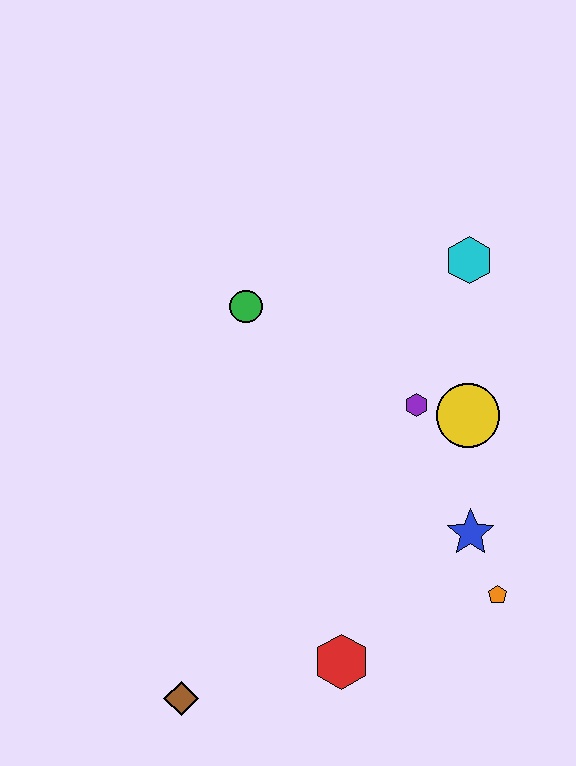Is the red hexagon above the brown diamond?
Yes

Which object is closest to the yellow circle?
The purple hexagon is closest to the yellow circle.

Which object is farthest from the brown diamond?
The cyan hexagon is farthest from the brown diamond.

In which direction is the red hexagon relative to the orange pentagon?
The red hexagon is to the left of the orange pentagon.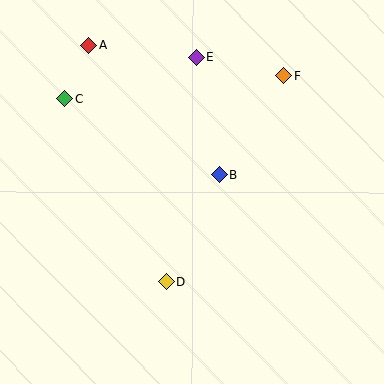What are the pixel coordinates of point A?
Point A is at (89, 45).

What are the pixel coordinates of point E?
Point E is at (197, 57).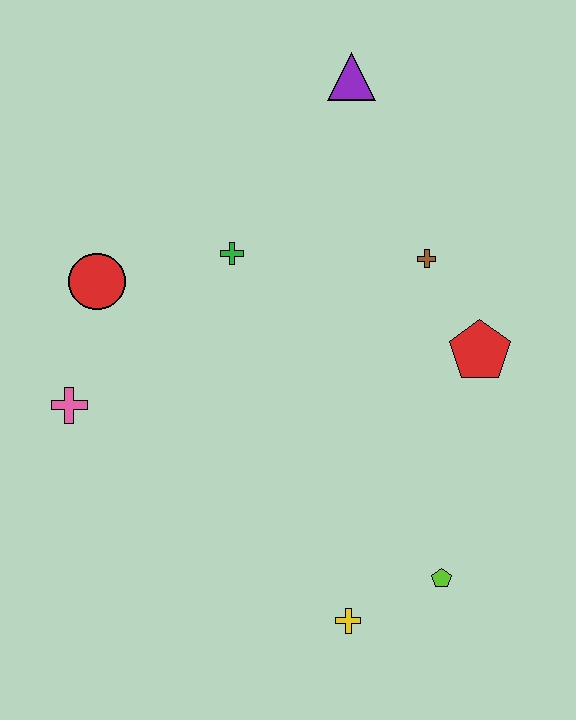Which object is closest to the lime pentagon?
The yellow cross is closest to the lime pentagon.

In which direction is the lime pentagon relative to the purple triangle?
The lime pentagon is below the purple triangle.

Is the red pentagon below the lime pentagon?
No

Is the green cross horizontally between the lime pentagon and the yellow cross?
No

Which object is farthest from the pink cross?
The purple triangle is farthest from the pink cross.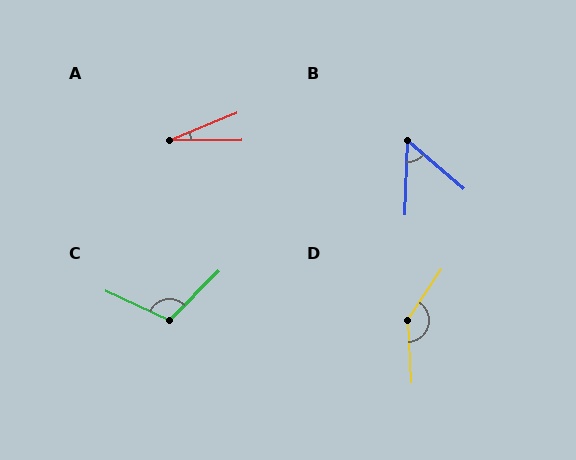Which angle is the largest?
D, at approximately 143 degrees.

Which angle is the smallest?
A, at approximately 22 degrees.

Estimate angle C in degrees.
Approximately 110 degrees.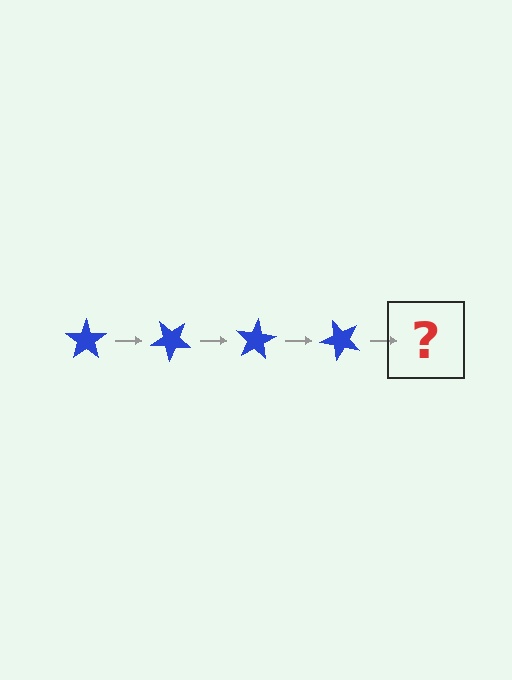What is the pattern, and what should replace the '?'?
The pattern is that the star rotates 40 degrees each step. The '?' should be a blue star rotated 160 degrees.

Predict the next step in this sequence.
The next step is a blue star rotated 160 degrees.